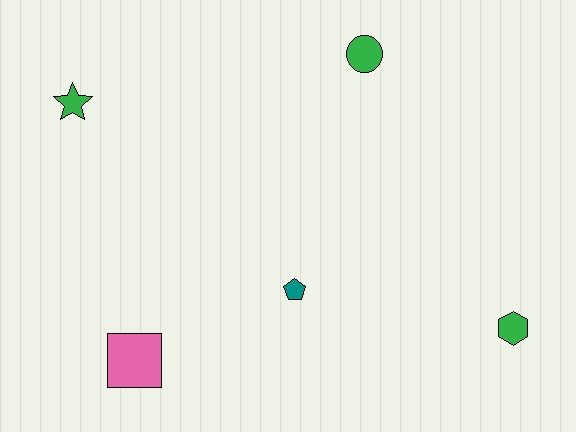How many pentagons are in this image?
There is 1 pentagon.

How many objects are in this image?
There are 5 objects.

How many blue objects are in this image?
There are no blue objects.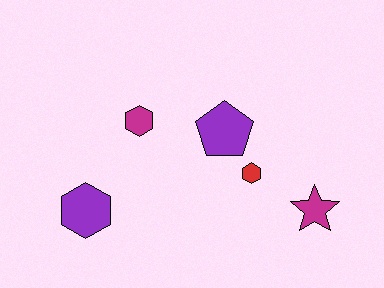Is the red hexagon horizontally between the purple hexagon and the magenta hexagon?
No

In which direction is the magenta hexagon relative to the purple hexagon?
The magenta hexagon is above the purple hexagon.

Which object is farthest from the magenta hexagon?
The magenta star is farthest from the magenta hexagon.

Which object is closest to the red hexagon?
The purple pentagon is closest to the red hexagon.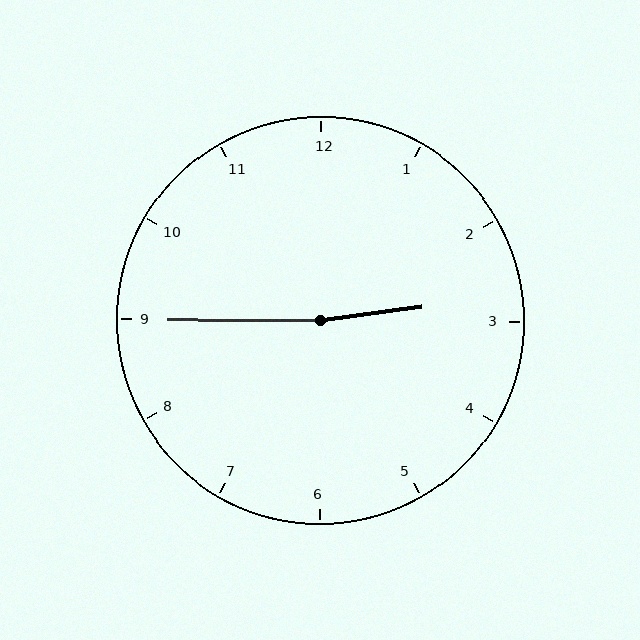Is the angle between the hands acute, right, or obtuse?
It is obtuse.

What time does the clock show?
2:45.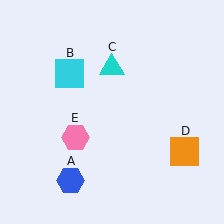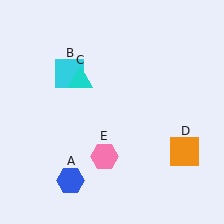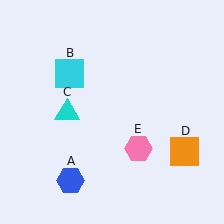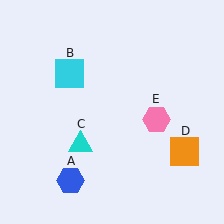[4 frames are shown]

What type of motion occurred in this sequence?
The cyan triangle (object C), pink hexagon (object E) rotated counterclockwise around the center of the scene.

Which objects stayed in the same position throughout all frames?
Blue hexagon (object A) and cyan square (object B) and orange square (object D) remained stationary.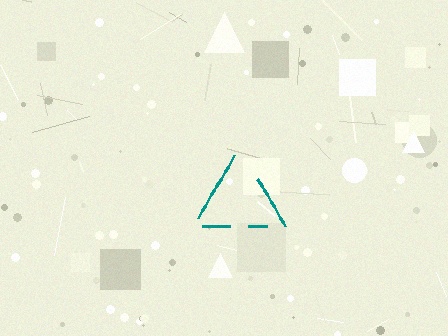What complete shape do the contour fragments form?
The contour fragments form a triangle.